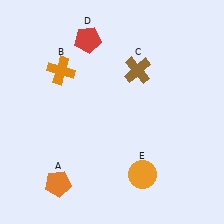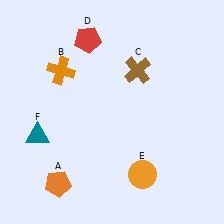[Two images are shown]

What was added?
A teal triangle (F) was added in Image 2.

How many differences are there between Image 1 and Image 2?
There is 1 difference between the two images.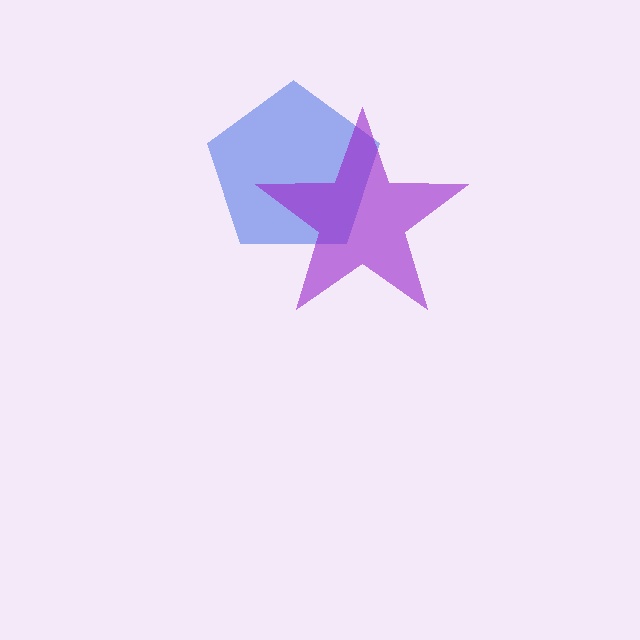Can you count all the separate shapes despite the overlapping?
Yes, there are 2 separate shapes.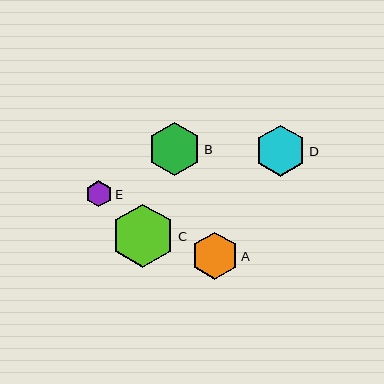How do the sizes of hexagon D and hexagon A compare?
Hexagon D and hexagon A are approximately the same size.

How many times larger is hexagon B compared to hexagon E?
Hexagon B is approximately 2.0 times the size of hexagon E.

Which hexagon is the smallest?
Hexagon E is the smallest with a size of approximately 26 pixels.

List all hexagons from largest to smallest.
From largest to smallest: C, B, D, A, E.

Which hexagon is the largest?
Hexagon C is the largest with a size of approximately 63 pixels.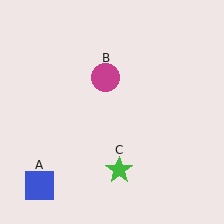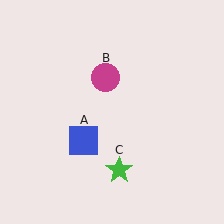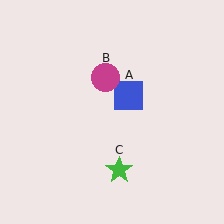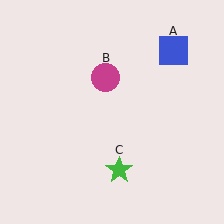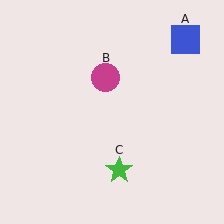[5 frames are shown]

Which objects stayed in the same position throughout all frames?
Magenta circle (object B) and green star (object C) remained stationary.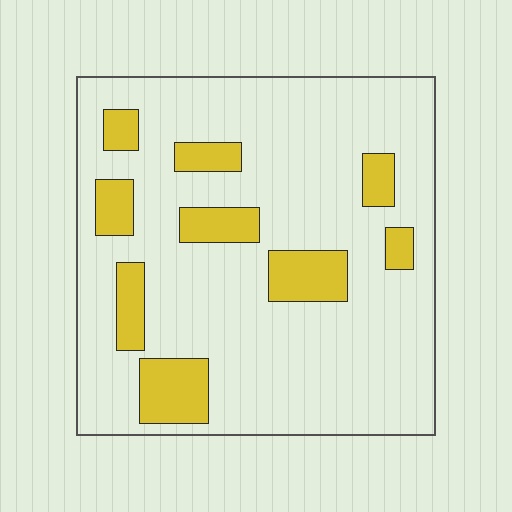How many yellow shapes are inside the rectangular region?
9.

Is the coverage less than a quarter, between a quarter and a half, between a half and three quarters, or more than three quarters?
Less than a quarter.